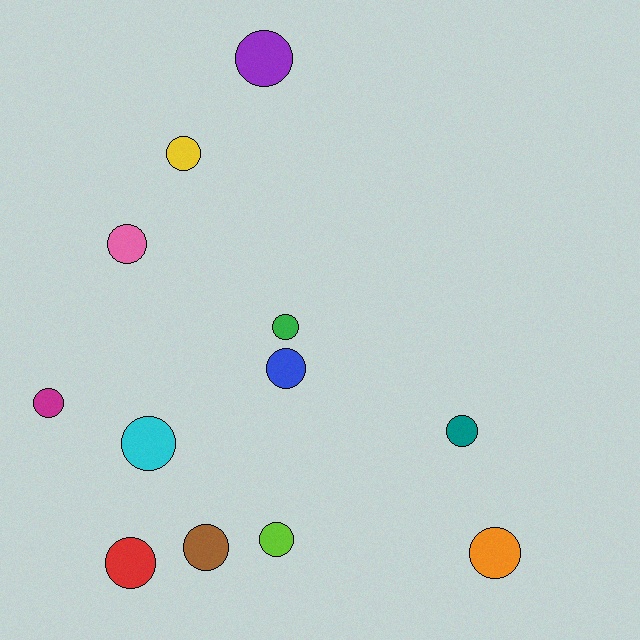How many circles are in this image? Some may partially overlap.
There are 12 circles.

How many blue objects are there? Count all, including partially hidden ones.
There is 1 blue object.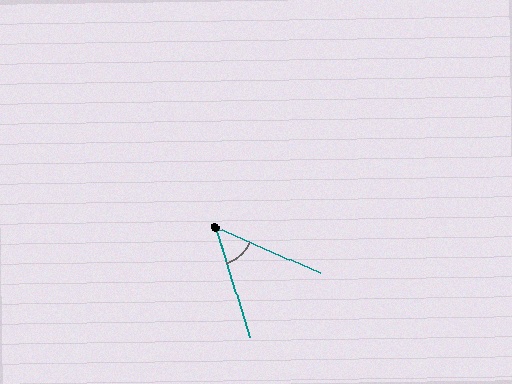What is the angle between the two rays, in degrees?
Approximately 49 degrees.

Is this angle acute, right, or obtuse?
It is acute.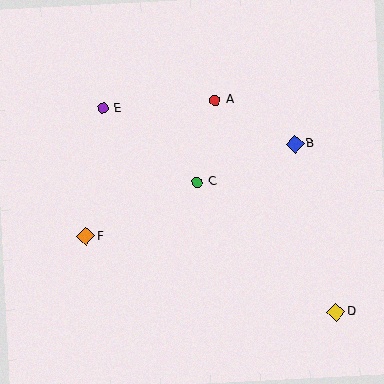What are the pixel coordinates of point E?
Point E is at (103, 108).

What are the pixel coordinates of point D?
Point D is at (336, 312).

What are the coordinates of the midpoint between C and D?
The midpoint between C and D is at (267, 247).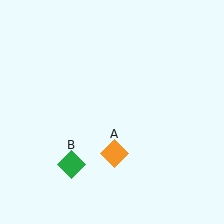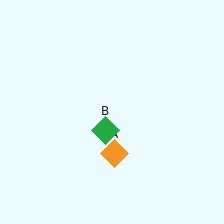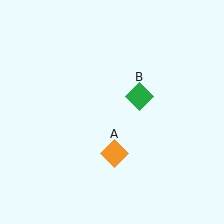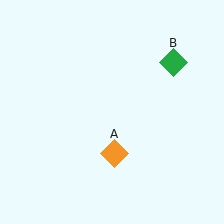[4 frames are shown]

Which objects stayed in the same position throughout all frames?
Orange diamond (object A) remained stationary.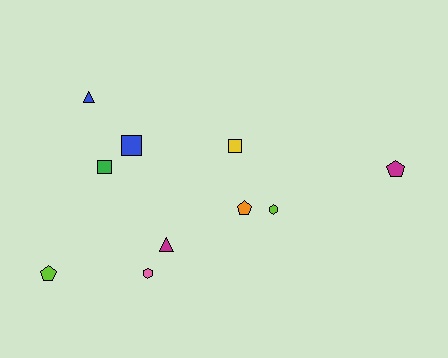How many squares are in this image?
There are 3 squares.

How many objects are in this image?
There are 10 objects.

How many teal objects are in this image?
There are no teal objects.